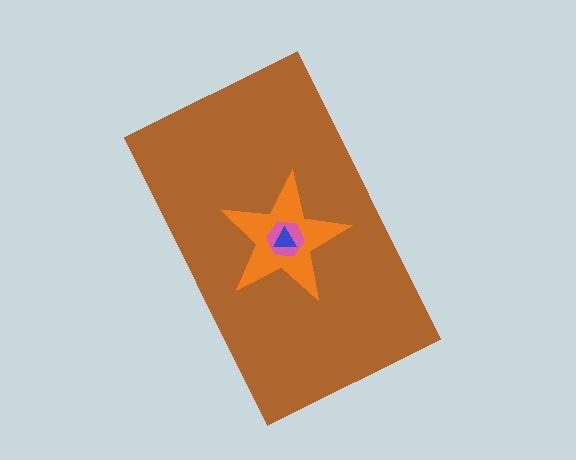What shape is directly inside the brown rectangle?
The orange star.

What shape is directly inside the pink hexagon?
The blue triangle.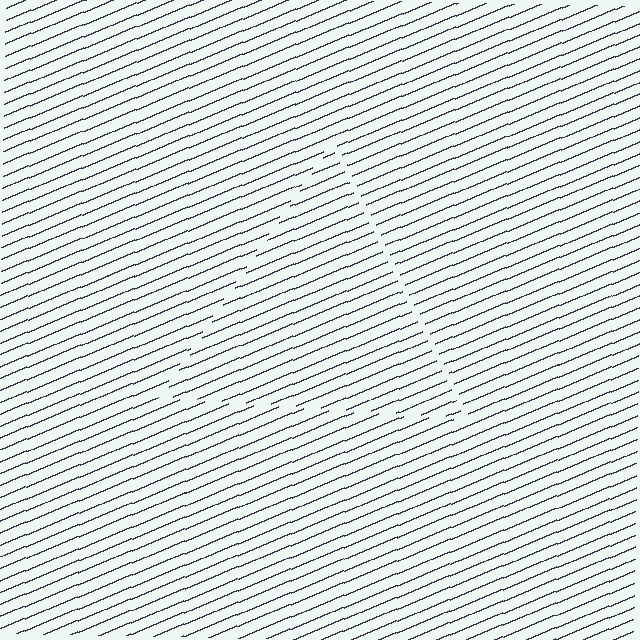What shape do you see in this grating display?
An illusory triangle. The interior of the shape contains the same grating, shifted by half a period — the contour is defined by the phase discontinuity where line-ends from the inner and outer gratings abut.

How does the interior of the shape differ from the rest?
The interior of the shape contains the same grating, shifted by half a period — the contour is defined by the phase discontinuity where line-ends from the inner and outer gratings abut.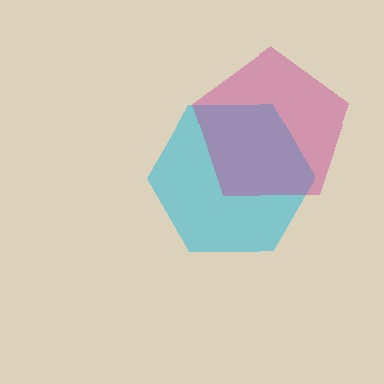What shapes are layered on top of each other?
The layered shapes are: a cyan hexagon, a magenta pentagon.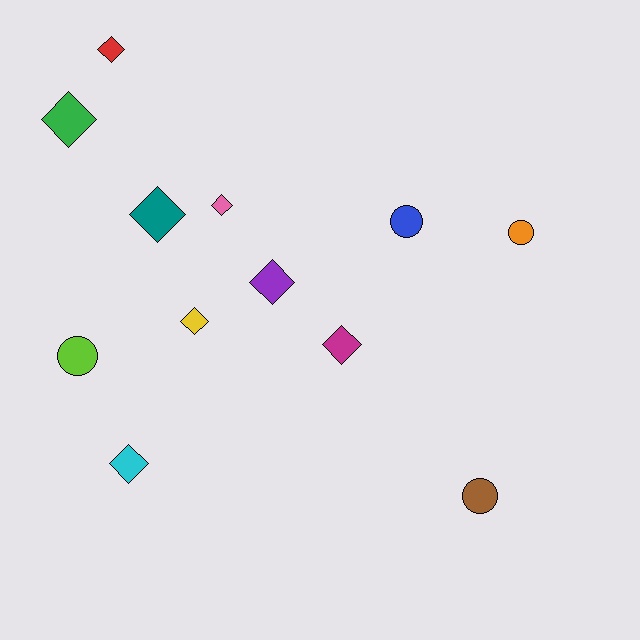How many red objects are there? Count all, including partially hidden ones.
There is 1 red object.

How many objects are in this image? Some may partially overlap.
There are 12 objects.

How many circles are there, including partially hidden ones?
There are 4 circles.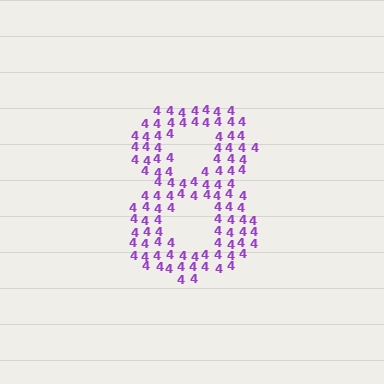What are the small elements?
The small elements are digit 4's.